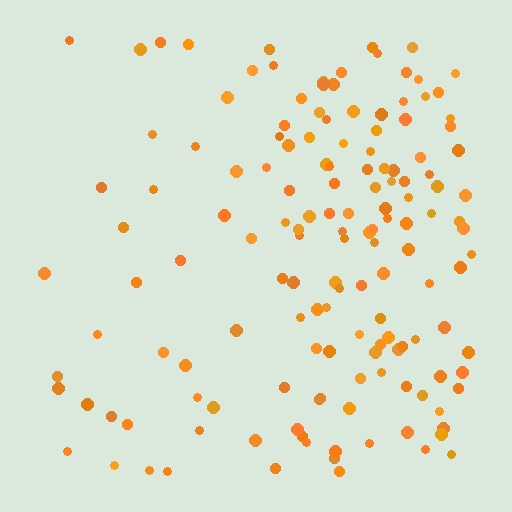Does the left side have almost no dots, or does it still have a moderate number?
Still a moderate number, just noticeably fewer than the right.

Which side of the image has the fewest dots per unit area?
The left.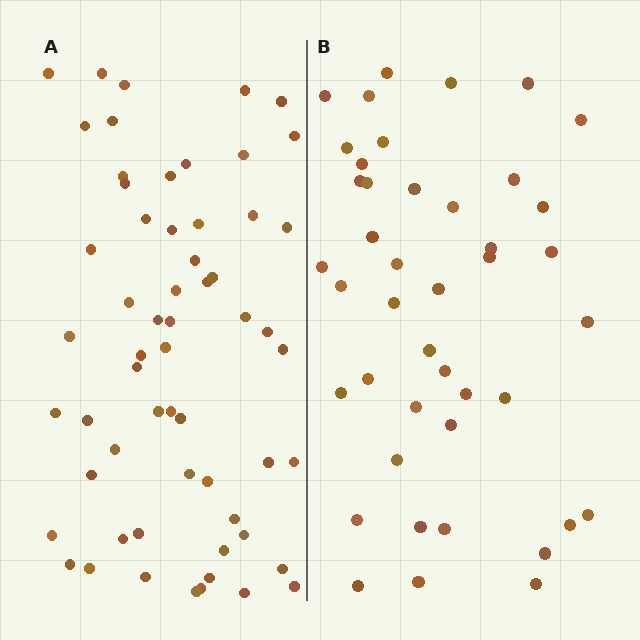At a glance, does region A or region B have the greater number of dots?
Region A (the left region) has more dots.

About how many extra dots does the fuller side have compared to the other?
Region A has approximately 15 more dots than region B.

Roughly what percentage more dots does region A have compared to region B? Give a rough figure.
About 35% more.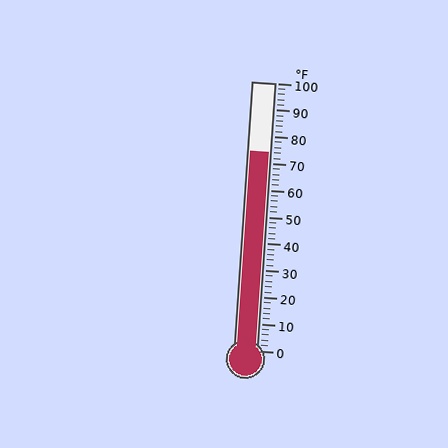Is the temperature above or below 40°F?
The temperature is above 40°F.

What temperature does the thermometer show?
The thermometer shows approximately 74°F.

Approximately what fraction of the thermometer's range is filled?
The thermometer is filled to approximately 75% of its range.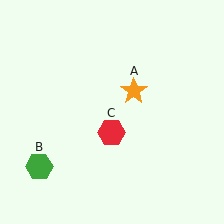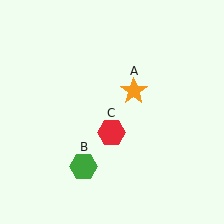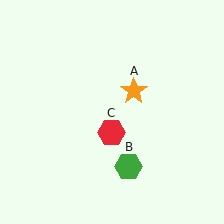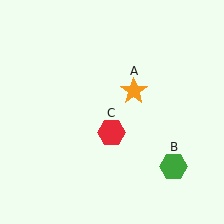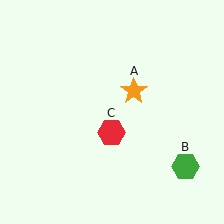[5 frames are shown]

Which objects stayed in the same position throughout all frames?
Orange star (object A) and red hexagon (object C) remained stationary.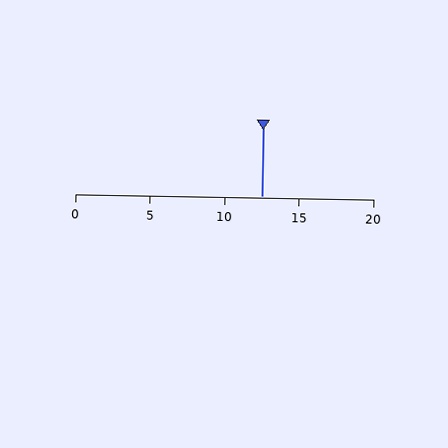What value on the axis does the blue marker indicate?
The marker indicates approximately 12.5.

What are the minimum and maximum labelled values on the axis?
The axis runs from 0 to 20.